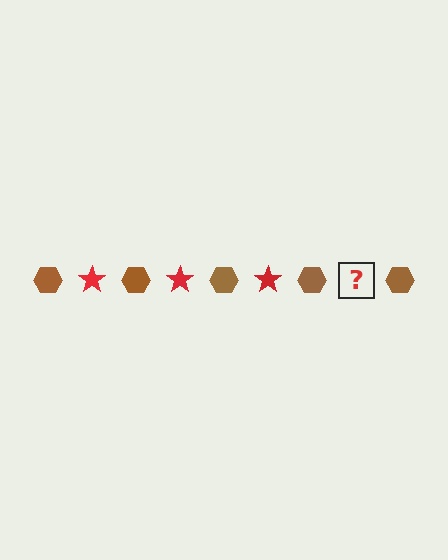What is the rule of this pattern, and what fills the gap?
The rule is that the pattern alternates between brown hexagon and red star. The gap should be filled with a red star.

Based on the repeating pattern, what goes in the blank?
The blank should be a red star.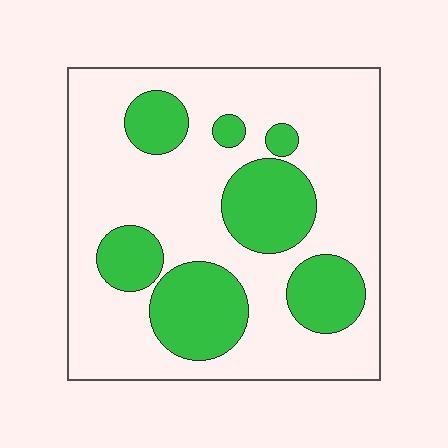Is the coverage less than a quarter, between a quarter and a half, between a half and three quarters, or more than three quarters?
Between a quarter and a half.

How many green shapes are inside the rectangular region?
7.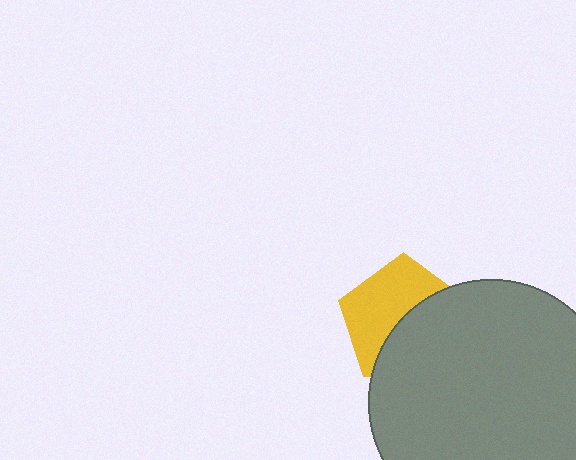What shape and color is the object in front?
The object in front is a gray circle.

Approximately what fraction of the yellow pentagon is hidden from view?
Roughly 49% of the yellow pentagon is hidden behind the gray circle.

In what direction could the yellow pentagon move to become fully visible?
The yellow pentagon could move toward the upper-left. That would shift it out from behind the gray circle entirely.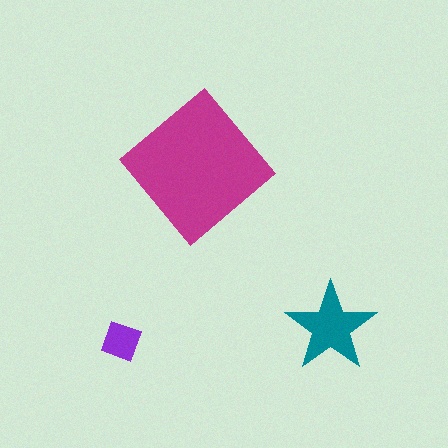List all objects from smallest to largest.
The purple diamond, the teal star, the magenta diamond.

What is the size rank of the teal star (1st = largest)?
2nd.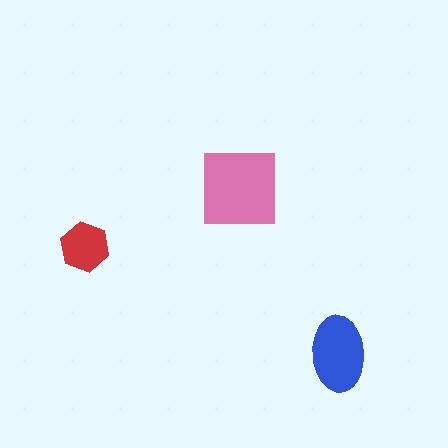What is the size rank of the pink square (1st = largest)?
1st.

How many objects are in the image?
There are 3 objects in the image.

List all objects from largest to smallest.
The pink square, the blue ellipse, the red hexagon.